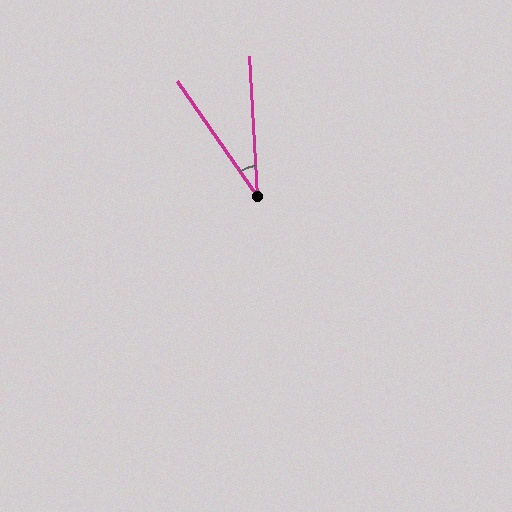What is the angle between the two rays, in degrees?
Approximately 32 degrees.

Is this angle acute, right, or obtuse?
It is acute.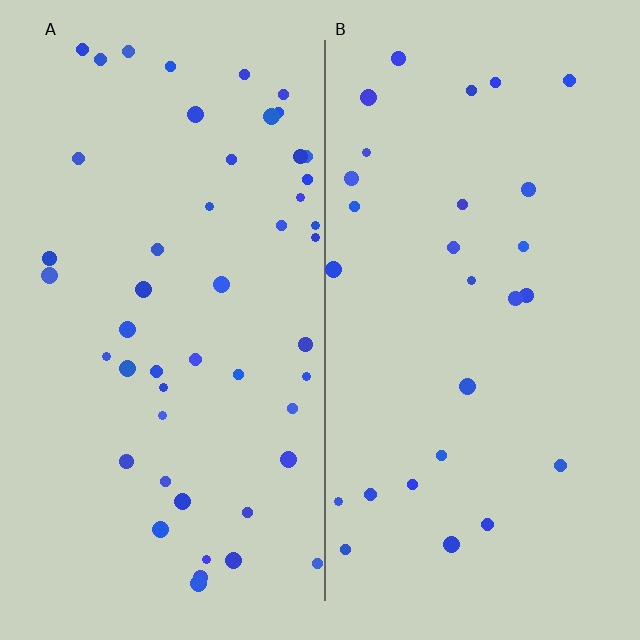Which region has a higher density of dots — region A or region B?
A (the left).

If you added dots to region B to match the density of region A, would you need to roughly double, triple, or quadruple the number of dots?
Approximately double.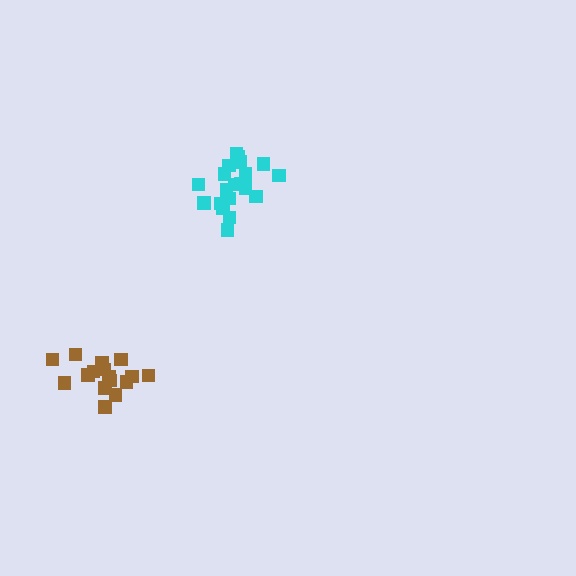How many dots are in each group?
Group 1: 21 dots, Group 2: 16 dots (37 total).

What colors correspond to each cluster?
The clusters are colored: cyan, brown.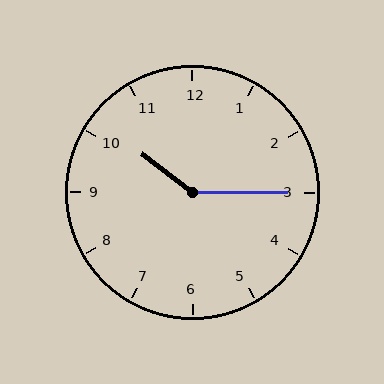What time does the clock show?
10:15.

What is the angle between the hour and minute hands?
Approximately 142 degrees.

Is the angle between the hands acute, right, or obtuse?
It is obtuse.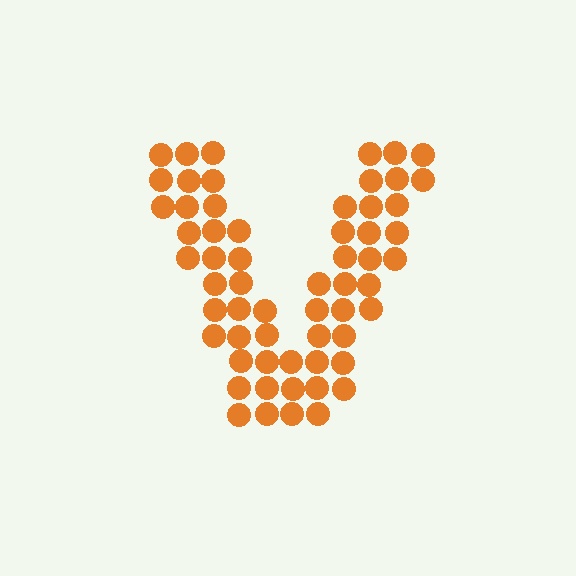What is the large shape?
The large shape is the letter V.